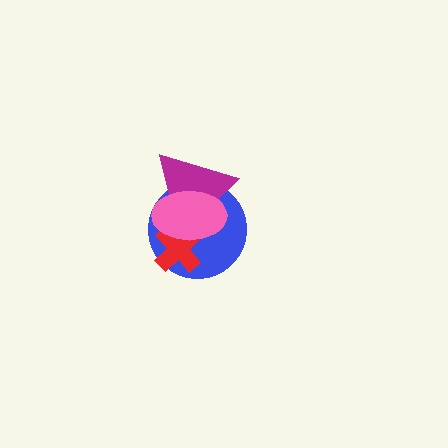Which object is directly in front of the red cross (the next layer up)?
The magenta triangle is directly in front of the red cross.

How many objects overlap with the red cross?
3 objects overlap with the red cross.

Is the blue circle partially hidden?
Yes, it is partially covered by another shape.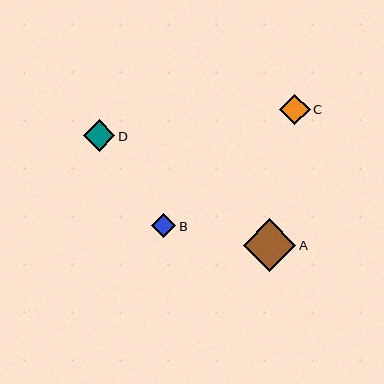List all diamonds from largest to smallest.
From largest to smallest: A, D, C, B.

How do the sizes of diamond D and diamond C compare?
Diamond D and diamond C are approximately the same size.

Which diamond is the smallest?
Diamond B is the smallest with a size of approximately 24 pixels.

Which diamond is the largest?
Diamond A is the largest with a size of approximately 52 pixels.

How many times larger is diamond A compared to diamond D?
Diamond A is approximately 1.7 times the size of diamond D.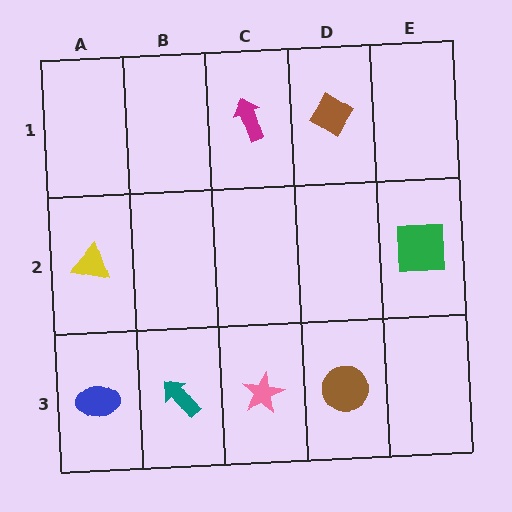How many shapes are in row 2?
2 shapes.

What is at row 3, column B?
A teal arrow.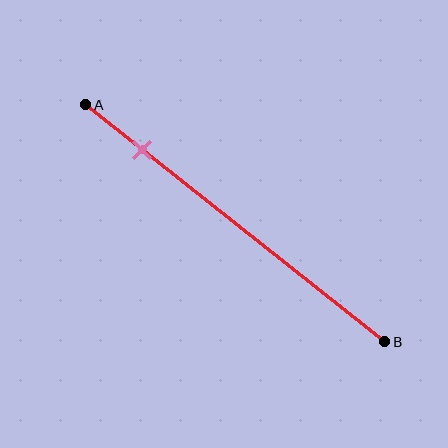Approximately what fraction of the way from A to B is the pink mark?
The pink mark is approximately 20% of the way from A to B.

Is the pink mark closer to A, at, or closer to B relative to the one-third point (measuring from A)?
The pink mark is closer to point A than the one-third point of segment AB.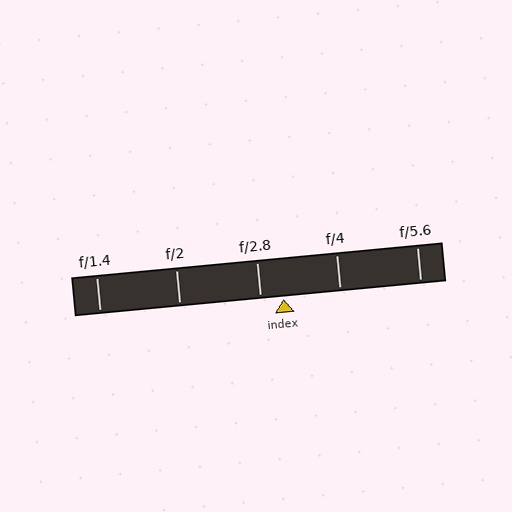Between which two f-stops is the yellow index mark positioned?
The index mark is between f/2.8 and f/4.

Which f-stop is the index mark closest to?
The index mark is closest to f/2.8.